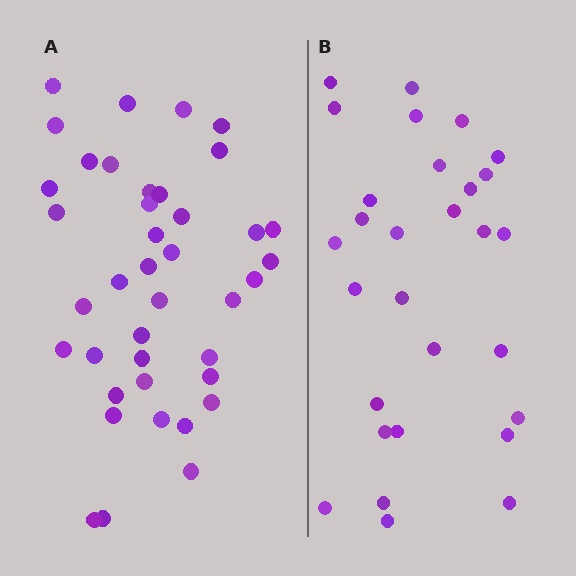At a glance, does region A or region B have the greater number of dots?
Region A (the left region) has more dots.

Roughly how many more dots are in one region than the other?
Region A has roughly 12 or so more dots than region B.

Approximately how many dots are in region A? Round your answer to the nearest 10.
About 40 dots.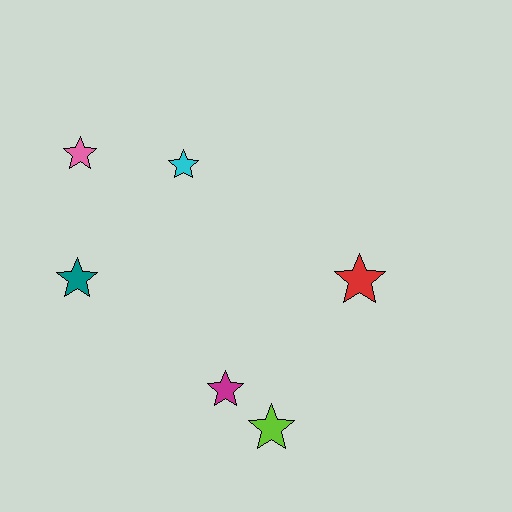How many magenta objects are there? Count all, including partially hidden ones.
There is 1 magenta object.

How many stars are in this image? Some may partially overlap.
There are 6 stars.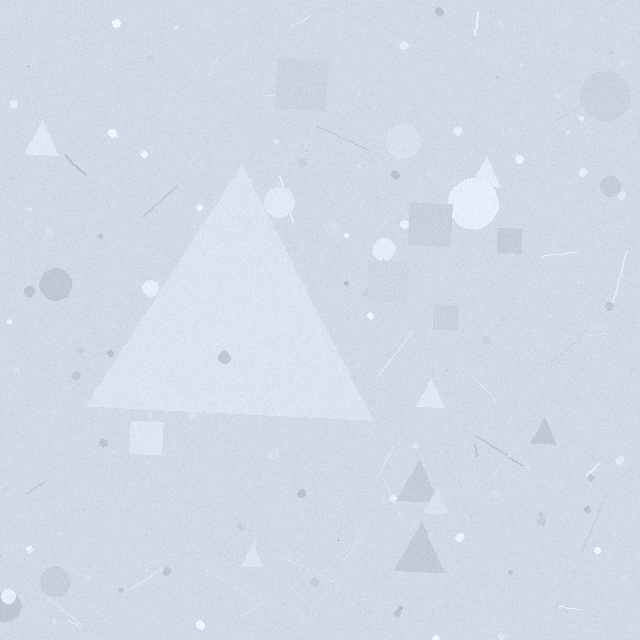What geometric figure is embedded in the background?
A triangle is embedded in the background.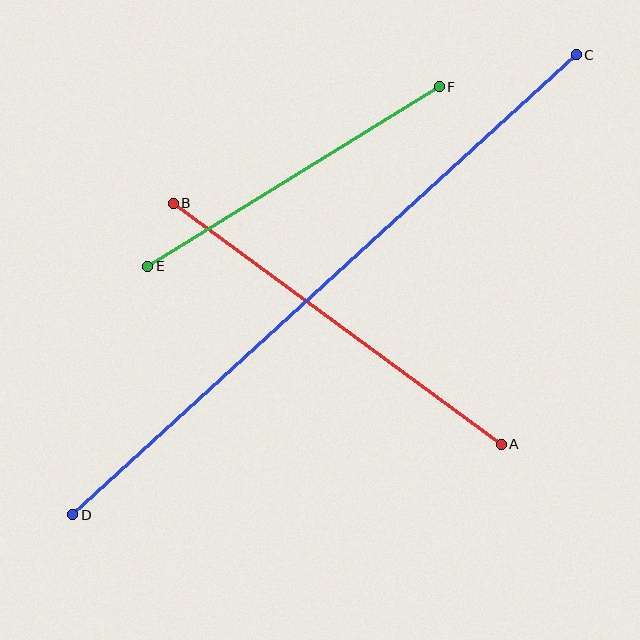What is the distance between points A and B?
The distance is approximately 407 pixels.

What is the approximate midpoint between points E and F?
The midpoint is at approximately (293, 176) pixels.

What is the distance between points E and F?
The distance is approximately 342 pixels.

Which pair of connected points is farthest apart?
Points C and D are farthest apart.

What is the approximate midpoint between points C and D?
The midpoint is at approximately (325, 285) pixels.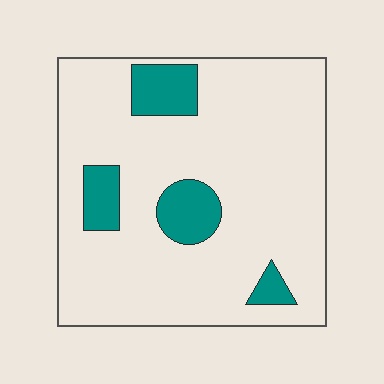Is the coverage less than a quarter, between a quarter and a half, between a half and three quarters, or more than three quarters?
Less than a quarter.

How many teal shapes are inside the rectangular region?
4.